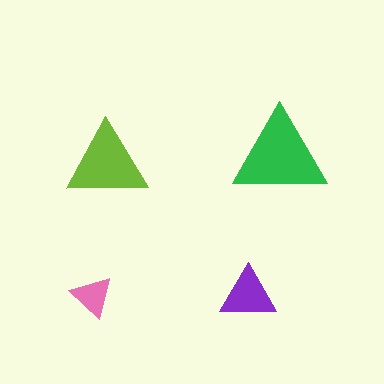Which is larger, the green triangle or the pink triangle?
The green one.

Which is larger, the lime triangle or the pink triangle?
The lime one.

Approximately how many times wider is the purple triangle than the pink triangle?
About 1.5 times wider.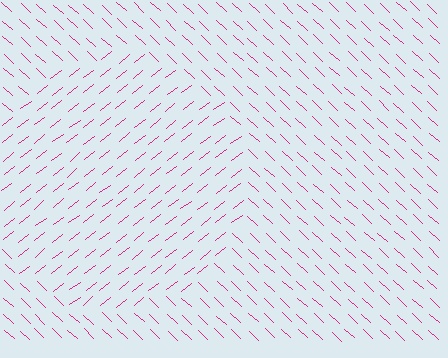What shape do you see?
I see a circle.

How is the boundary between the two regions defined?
The boundary is defined purely by a change in line orientation (approximately 81 degrees difference). All lines are the same color and thickness.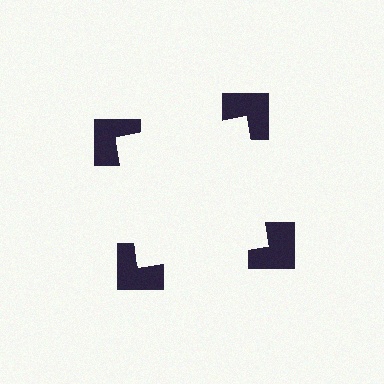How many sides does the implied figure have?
4 sides.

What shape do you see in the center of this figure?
An illusory square — its edges are inferred from the aligned wedge cuts in the notched squares, not physically drawn.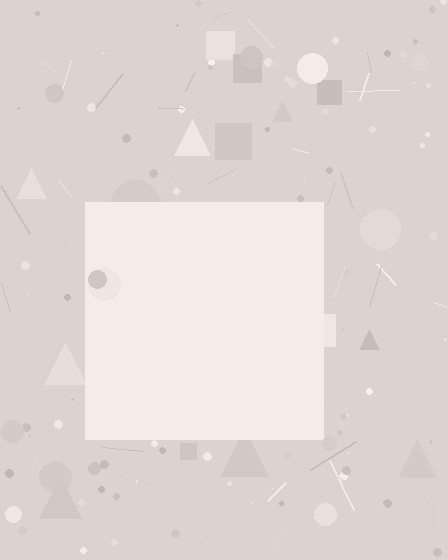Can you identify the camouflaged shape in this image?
The camouflaged shape is a square.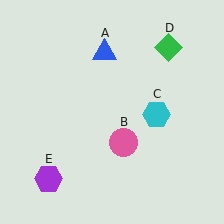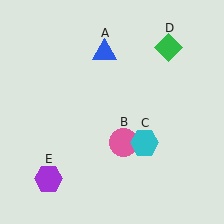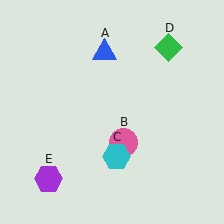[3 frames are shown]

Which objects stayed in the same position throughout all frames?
Blue triangle (object A) and pink circle (object B) and green diamond (object D) and purple hexagon (object E) remained stationary.